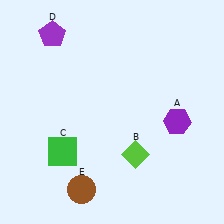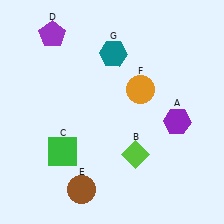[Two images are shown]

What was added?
An orange circle (F), a teal hexagon (G) were added in Image 2.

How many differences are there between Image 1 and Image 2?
There are 2 differences between the two images.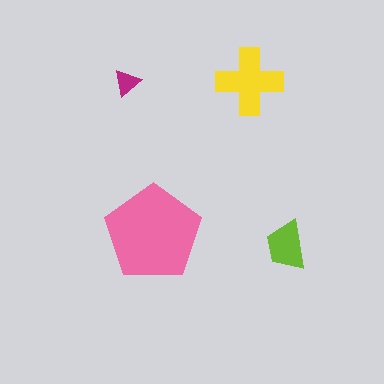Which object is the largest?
The pink pentagon.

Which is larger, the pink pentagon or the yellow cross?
The pink pentagon.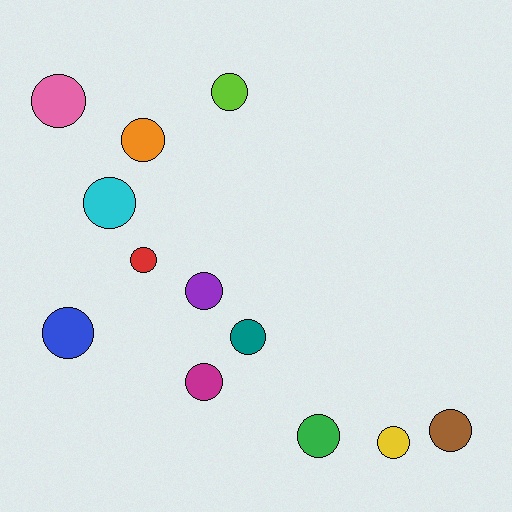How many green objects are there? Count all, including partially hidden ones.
There is 1 green object.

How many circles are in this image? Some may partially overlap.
There are 12 circles.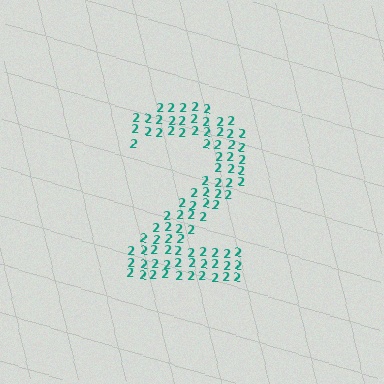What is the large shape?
The large shape is the digit 2.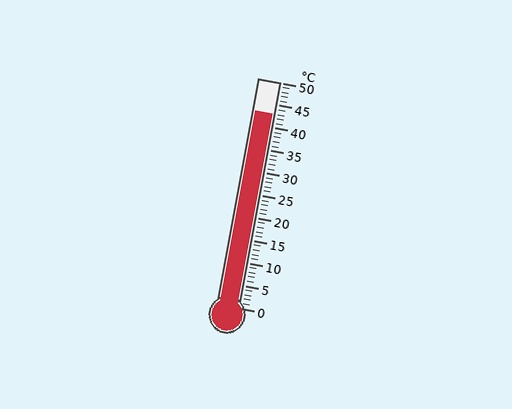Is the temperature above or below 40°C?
The temperature is above 40°C.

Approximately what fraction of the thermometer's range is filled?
The thermometer is filled to approximately 85% of its range.